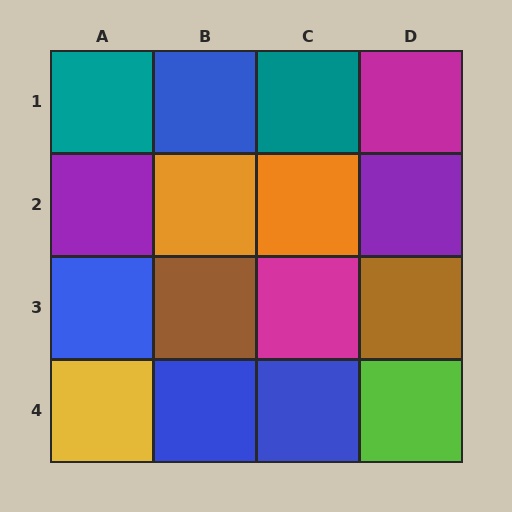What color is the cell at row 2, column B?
Orange.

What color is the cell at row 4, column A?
Yellow.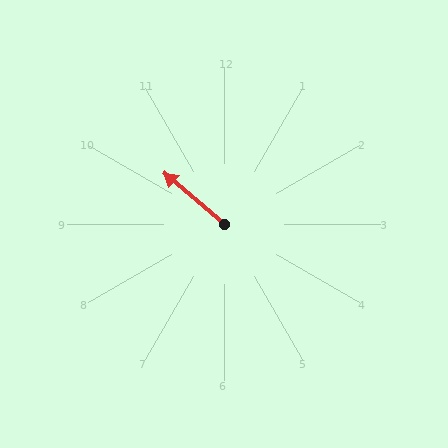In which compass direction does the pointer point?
Northwest.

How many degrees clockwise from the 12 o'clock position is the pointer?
Approximately 311 degrees.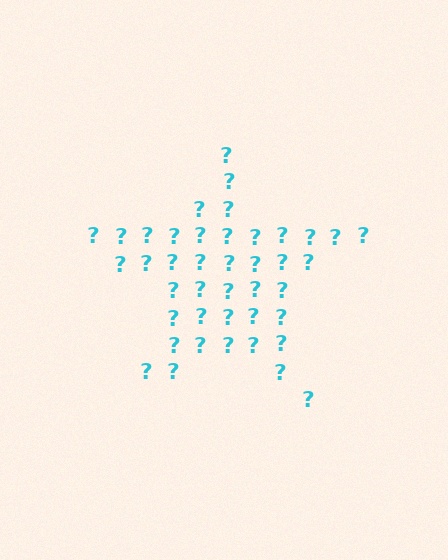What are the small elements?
The small elements are question marks.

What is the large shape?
The large shape is a star.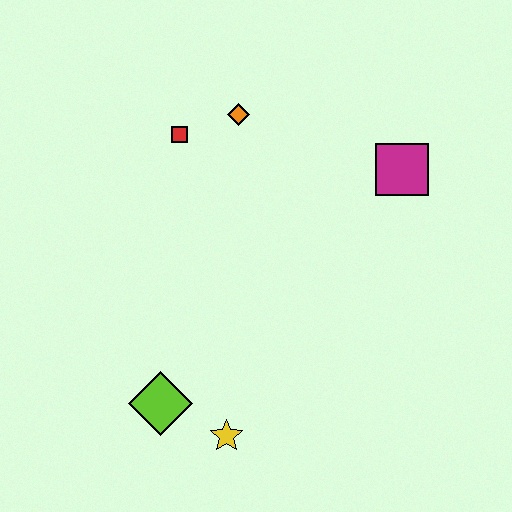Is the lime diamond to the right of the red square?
No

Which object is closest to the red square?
The orange diamond is closest to the red square.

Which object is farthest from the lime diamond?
The magenta square is farthest from the lime diamond.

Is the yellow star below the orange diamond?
Yes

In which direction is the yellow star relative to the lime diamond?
The yellow star is to the right of the lime diamond.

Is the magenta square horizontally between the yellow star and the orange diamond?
No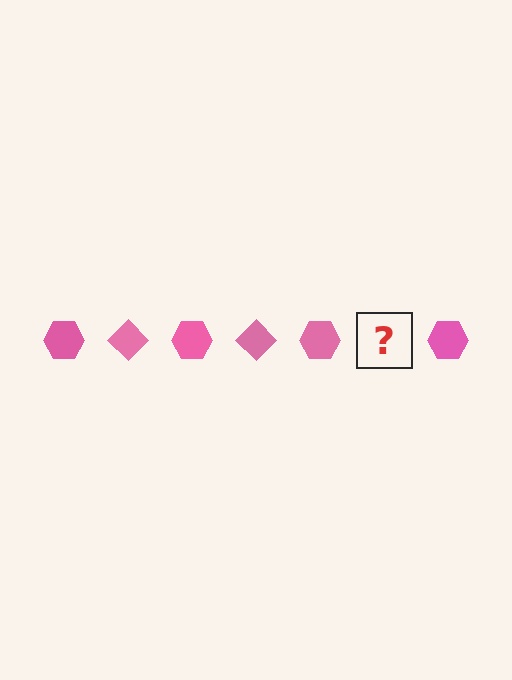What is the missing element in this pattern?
The missing element is a pink diamond.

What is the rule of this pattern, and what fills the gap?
The rule is that the pattern cycles through hexagon, diamond shapes in pink. The gap should be filled with a pink diamond.